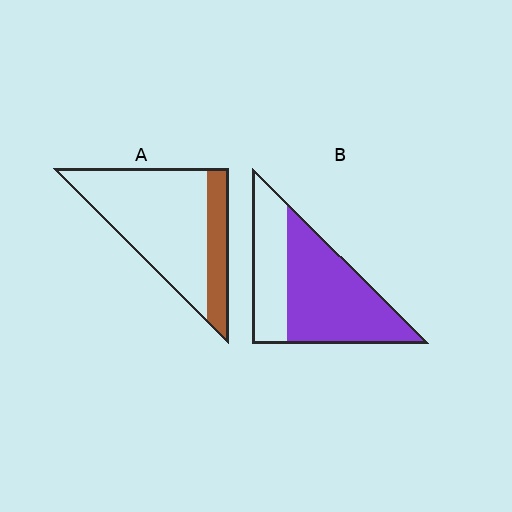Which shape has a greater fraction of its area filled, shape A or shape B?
Shape B.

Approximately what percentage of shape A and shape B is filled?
A is approximately 25% and B is approximately 65%.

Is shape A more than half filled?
No.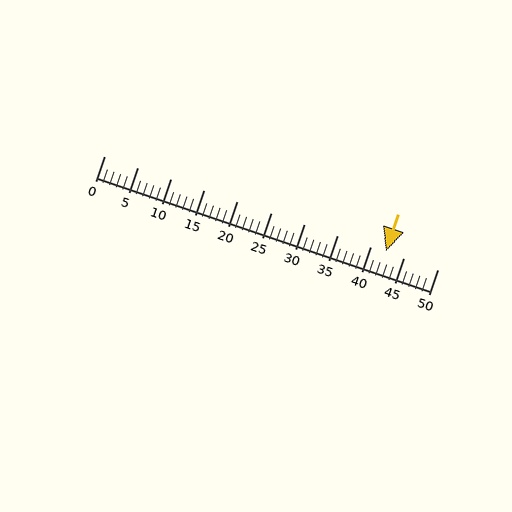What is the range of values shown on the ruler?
The ruler shows values from 0 to 50.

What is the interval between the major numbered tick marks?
The major tick marks are spaced 5 units apart.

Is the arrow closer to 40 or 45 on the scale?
The arrow is closer to 40.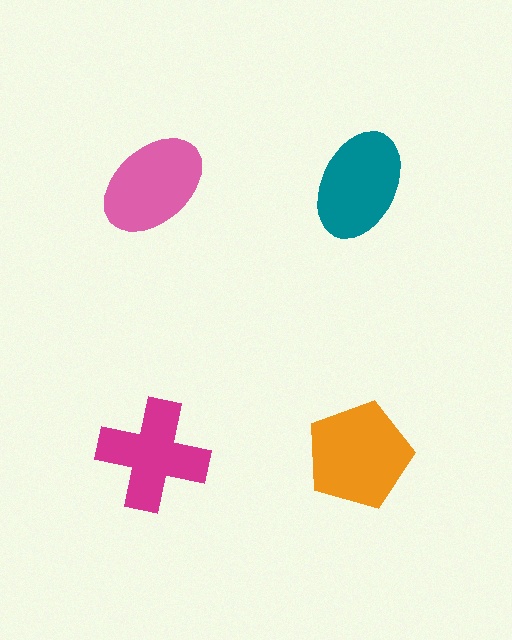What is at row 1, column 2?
A teal ellipse.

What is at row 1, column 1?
A pink ellipse.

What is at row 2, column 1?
A magenta cross.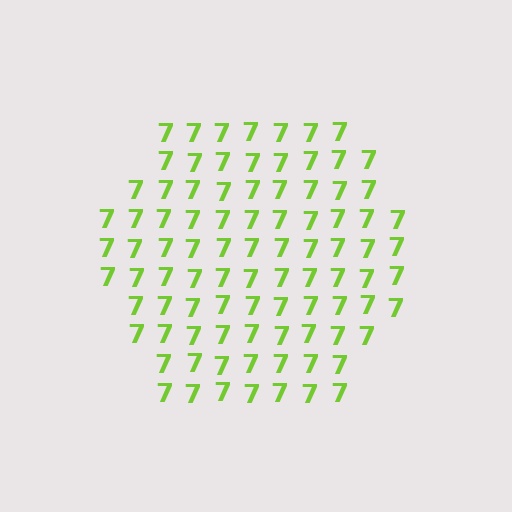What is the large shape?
The large shape is a hexagon.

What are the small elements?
The small elements are digit 7's.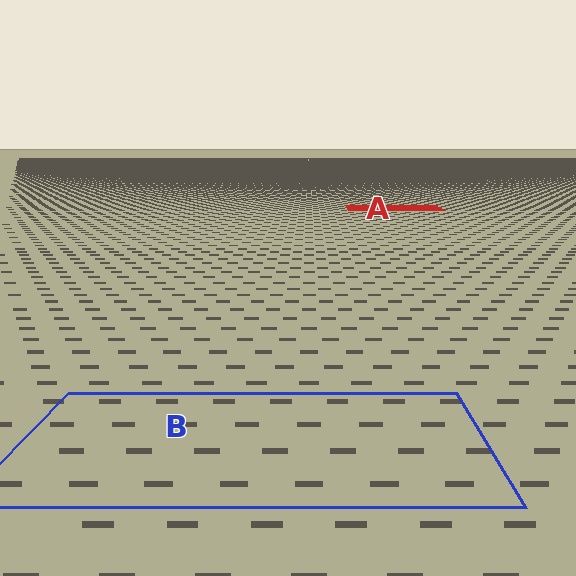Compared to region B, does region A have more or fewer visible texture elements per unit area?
Region A has more texture elements per unit area — they are packed more densely because it is farther away.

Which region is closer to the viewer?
Region B is closer. The texture elements there are larger and more spread out.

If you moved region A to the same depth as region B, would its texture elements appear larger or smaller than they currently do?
They would appear larger. At a closer depth, the same texture elements are projected at a bigger on-screen size.